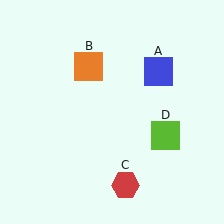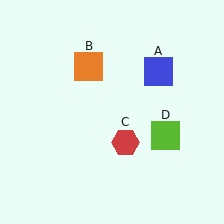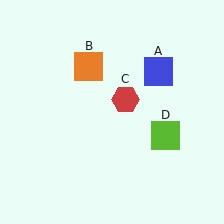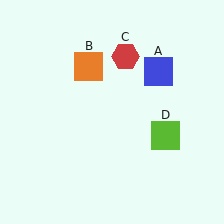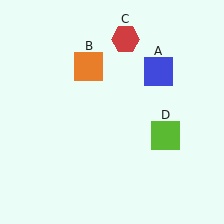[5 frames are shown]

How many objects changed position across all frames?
1 object changed position: red hexagon (object C).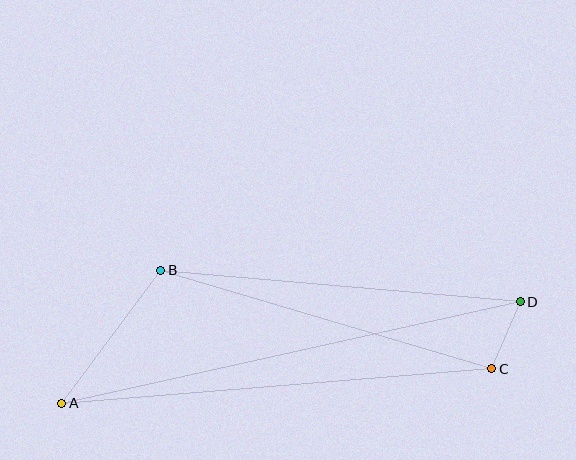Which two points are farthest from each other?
Points A and D are farthest from each other.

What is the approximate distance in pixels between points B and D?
The distance between B and D is approximately 361 pixels.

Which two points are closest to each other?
Points C and D are closest to each other.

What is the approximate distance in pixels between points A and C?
The distance between A and C is approximately 431 pixels.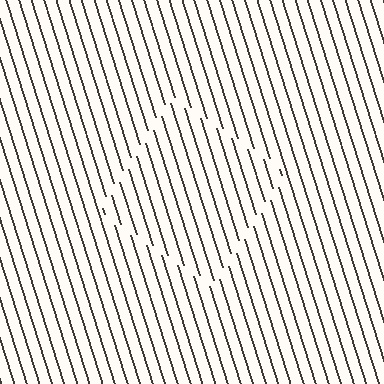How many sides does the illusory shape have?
4 sides — the line-ends trace a square.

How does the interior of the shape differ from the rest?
The interior of the shape contains the same grating, shifted by half a period — the contour is defined by the phase discontinuity where line-ends from the inner and outer gratings abut.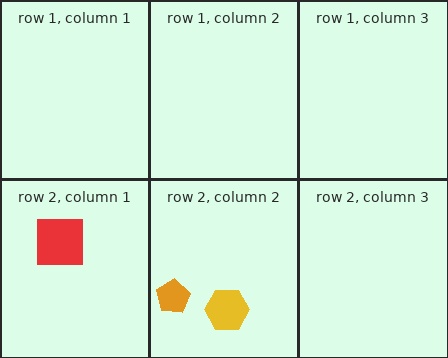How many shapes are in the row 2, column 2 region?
2.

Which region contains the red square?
The row 2, column 1 region.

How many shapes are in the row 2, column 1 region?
1.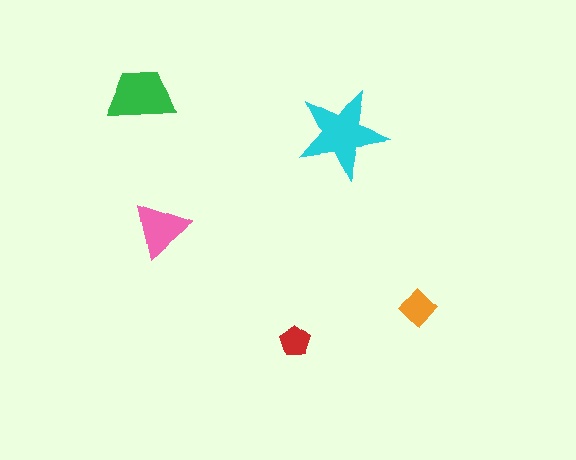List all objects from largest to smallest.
The cyan star, the green trapezoid, the pink triangle, the orange diamond, the red pentagon.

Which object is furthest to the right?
The orange diamond is rightmost.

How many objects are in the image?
There are 5 objects in the image.